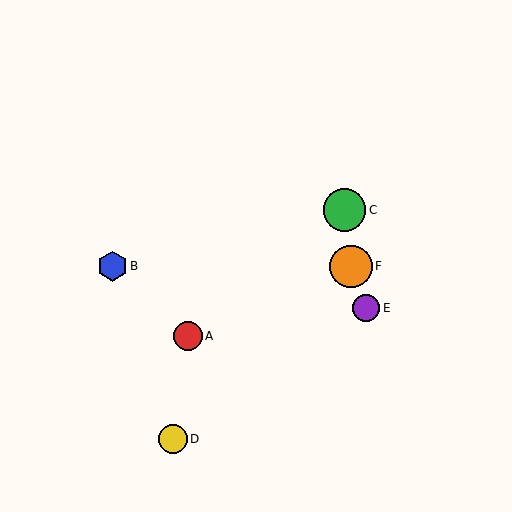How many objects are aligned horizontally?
2 objects (B, F) are aligned horizontally.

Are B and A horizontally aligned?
No, B is at y≈266 and A is at y≈336.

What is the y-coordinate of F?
Object F is at y≈266.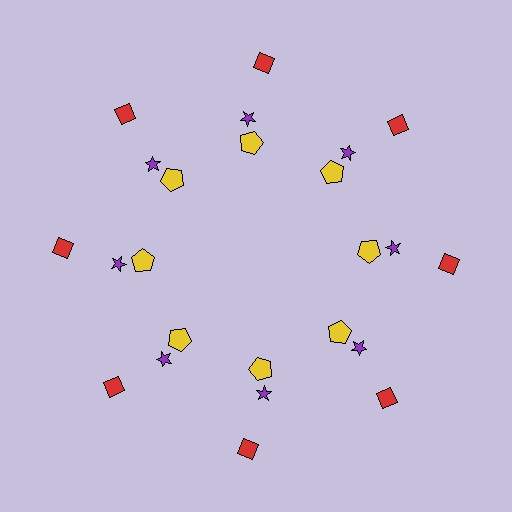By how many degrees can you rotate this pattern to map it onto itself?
The pattern maps onto itself every 45 degrees of rotation.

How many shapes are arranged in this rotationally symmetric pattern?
There are 24 shapes, arranged in 8 groups of 3.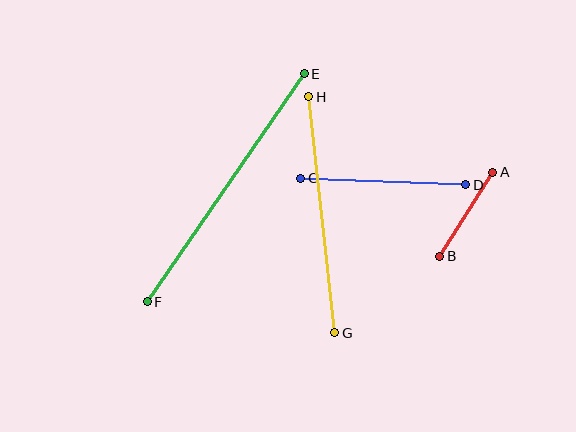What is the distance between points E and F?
The distance is approximately 277 pixels.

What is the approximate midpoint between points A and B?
The midpoint is at approximately (466, 214) pixels.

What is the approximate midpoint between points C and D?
The midpoint is at approximately (383, 182) pixels.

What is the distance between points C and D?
The distance is approximately 165 pixels.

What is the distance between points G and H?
The distance is approximately 237 pixels.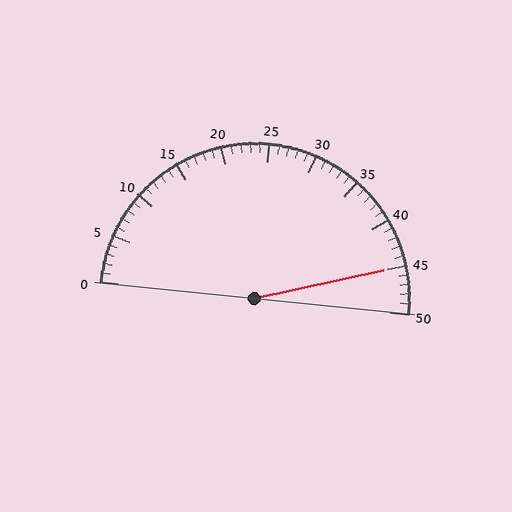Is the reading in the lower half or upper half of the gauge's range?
The reading is in the upper half of the range (0 to 50).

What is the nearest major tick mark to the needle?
The nearest major tick mark is 45.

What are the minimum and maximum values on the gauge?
The gauge ranges from 0 to 50.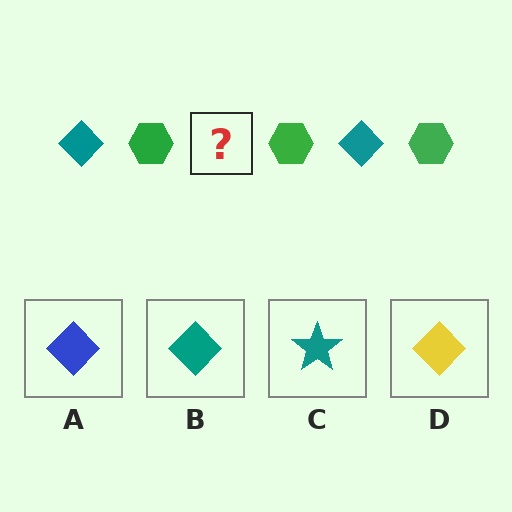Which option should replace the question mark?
Option B.